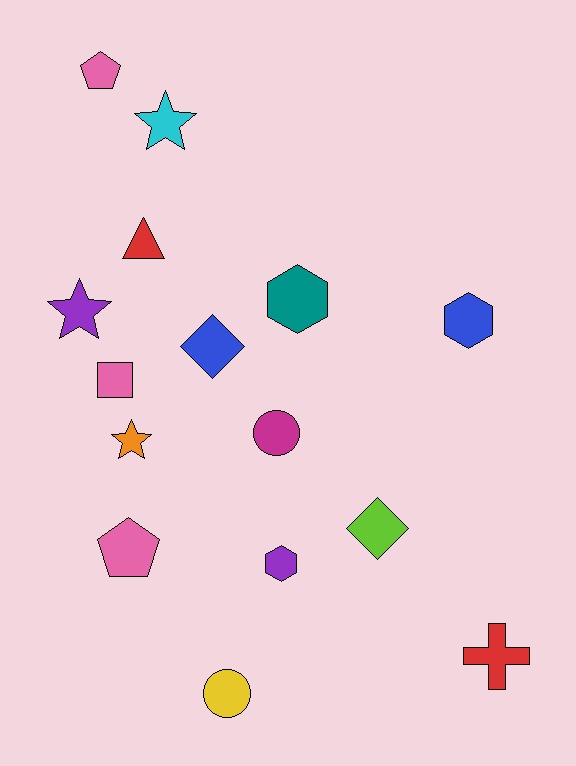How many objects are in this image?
There are 15 objects.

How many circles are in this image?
There are 2 circles.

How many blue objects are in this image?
There are 2 blue objects.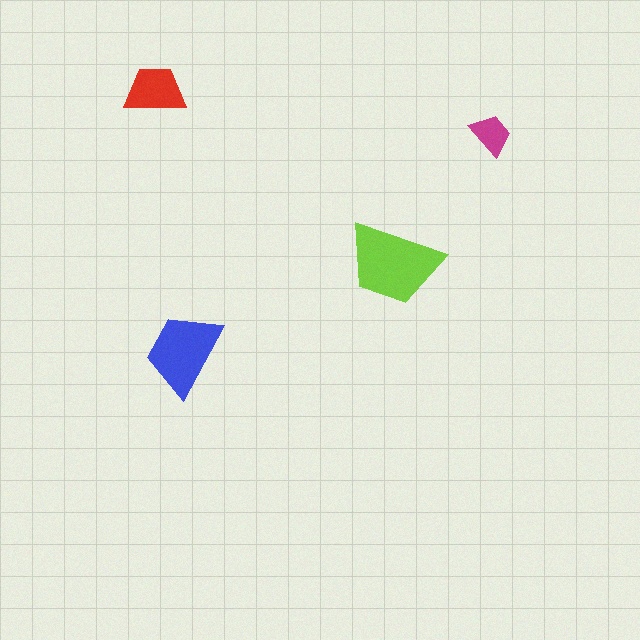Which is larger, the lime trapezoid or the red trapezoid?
The lime one.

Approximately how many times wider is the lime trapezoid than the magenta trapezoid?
About 2 times wider.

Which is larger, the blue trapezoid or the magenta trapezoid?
The blue one.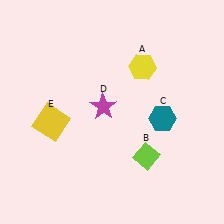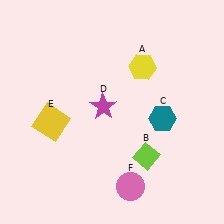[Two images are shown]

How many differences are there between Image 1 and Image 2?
There is 1 difference between the two images.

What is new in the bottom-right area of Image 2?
A pink circle (F) was added in the bottom-right area of Image 2.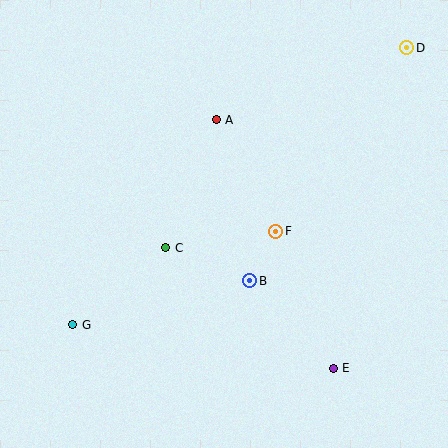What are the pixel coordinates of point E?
Point E is at (333, 368).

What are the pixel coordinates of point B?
Point B is at (250, 281).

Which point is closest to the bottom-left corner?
Point G is closest to the bottom-left corner.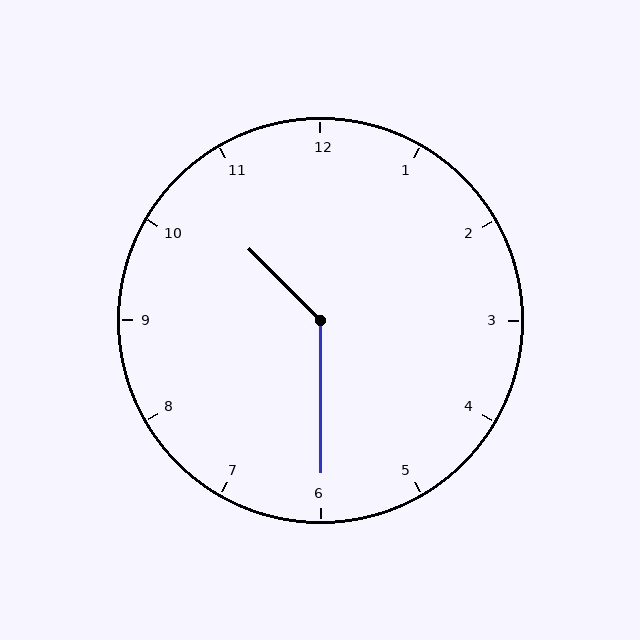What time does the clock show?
10:30.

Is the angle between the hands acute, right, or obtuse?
It is obtuse.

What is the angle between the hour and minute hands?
Approximately 135 degrees.